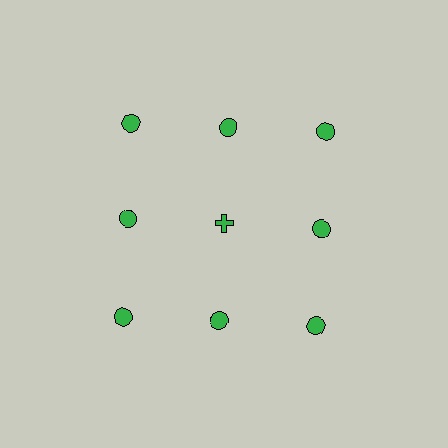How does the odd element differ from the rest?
It has a different shape: cross instead of circle.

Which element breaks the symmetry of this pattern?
The green cross in the second row, second from left column breaks the symmetry. All other shapes are green circles.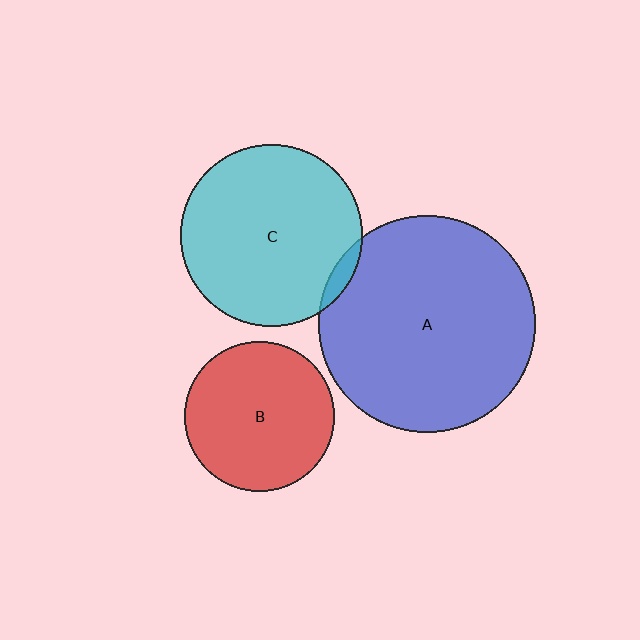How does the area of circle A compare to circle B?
Approximately 2.1 times.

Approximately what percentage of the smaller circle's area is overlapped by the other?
Approximately 5%.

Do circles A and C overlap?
Yes.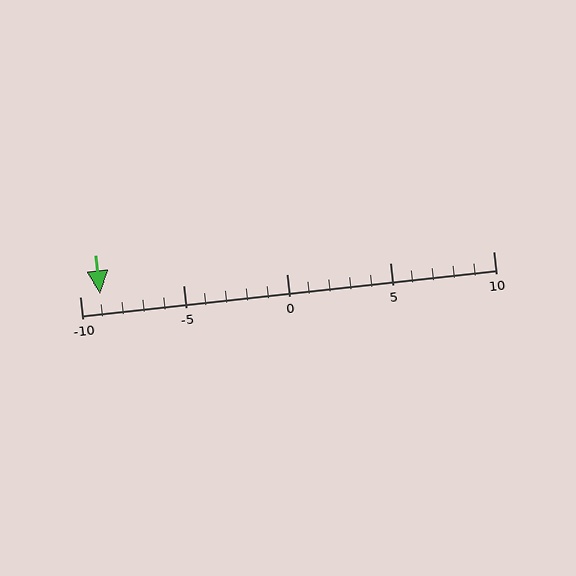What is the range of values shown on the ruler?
The ruler shows values from -10 to 10.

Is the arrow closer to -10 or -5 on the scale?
The arrow is closer to -10.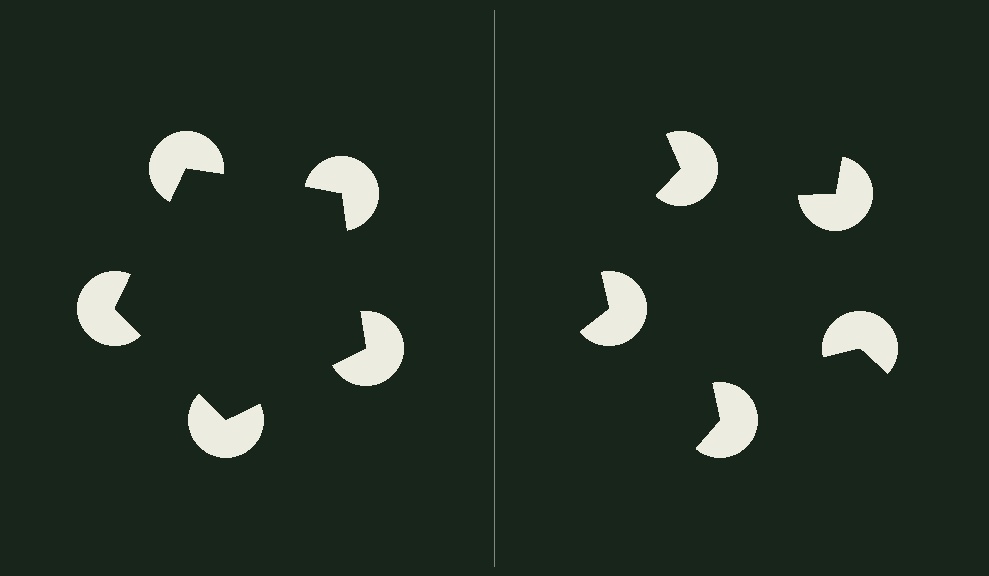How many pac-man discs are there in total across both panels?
10 — 5 on each side.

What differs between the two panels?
The pac-man discs are positioned identically on both sides; only the wedge orientations differ. On the left they align to a pentagon; on the right they are misaligned.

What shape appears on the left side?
An illusory pentagon.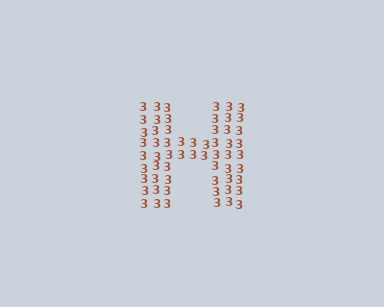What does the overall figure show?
The overall figure shows the letter H.